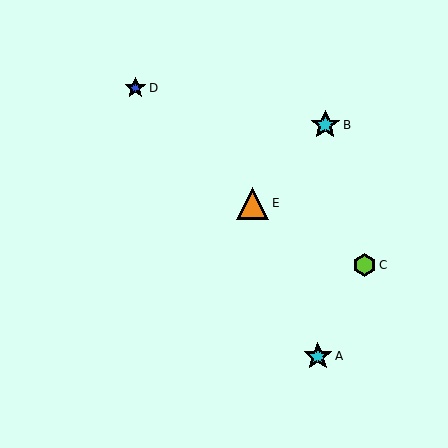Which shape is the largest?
The orange triangle (labeled E) is the largest.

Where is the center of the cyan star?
The center of the cyan star is at (318, 356).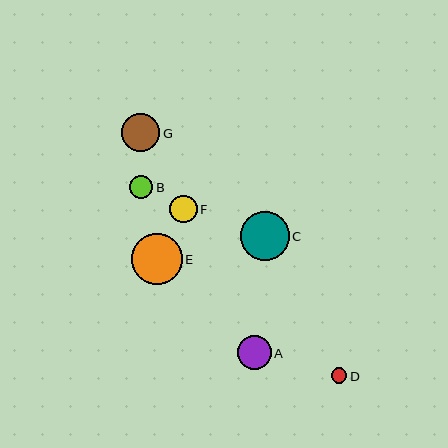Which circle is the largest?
Circle E is the largest with a size of approximately 51 pixels.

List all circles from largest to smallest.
From largest to smallest: E, C, G, A, F, B, D.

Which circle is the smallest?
Circle D is the smallest with a size of approximately 16 pixels.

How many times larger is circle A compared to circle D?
Circle A is approximately 2.1 times the size of circle D.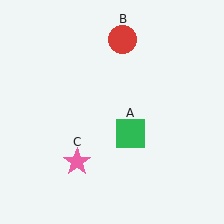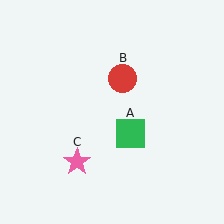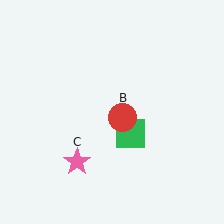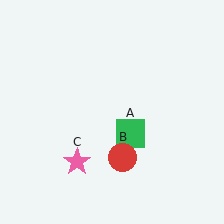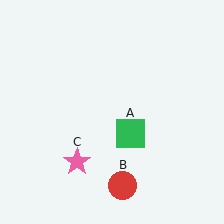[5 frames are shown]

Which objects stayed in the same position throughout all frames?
Green square (object A) and pink star (object C) remained stationary.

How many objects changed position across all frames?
1 object changed position: red circle (object B).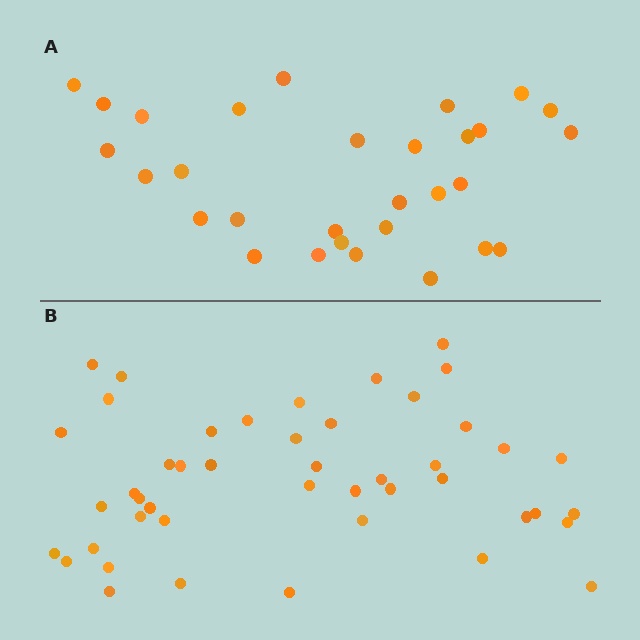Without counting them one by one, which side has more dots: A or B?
Region B (the bottom region) has more dots.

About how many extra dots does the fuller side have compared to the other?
Region B has approximately 15 more dots than region A.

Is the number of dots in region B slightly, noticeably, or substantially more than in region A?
Region B has substantially more. The ratio is roughly 1.5 to 1.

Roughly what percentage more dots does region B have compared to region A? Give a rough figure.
About 55% more.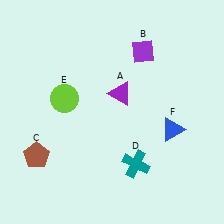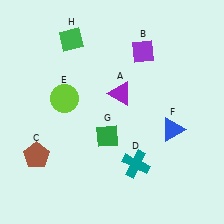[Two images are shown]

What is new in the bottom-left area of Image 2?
A green diamond (G) was added in the bottom-left area of Image 2.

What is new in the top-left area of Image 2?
A green diamond (H) was added in the top-left area of Image 2.